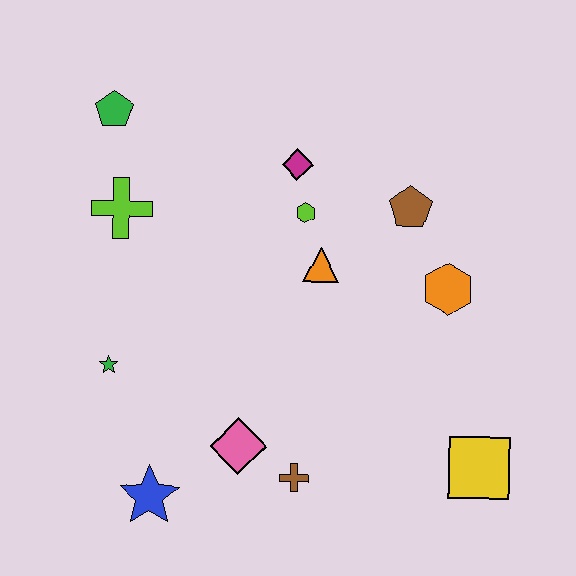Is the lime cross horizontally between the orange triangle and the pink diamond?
No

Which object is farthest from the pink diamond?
The green pentagon is farthest from the pink diamond.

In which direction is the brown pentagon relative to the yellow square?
The brown pentagon is above the yellow square.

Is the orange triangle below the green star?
No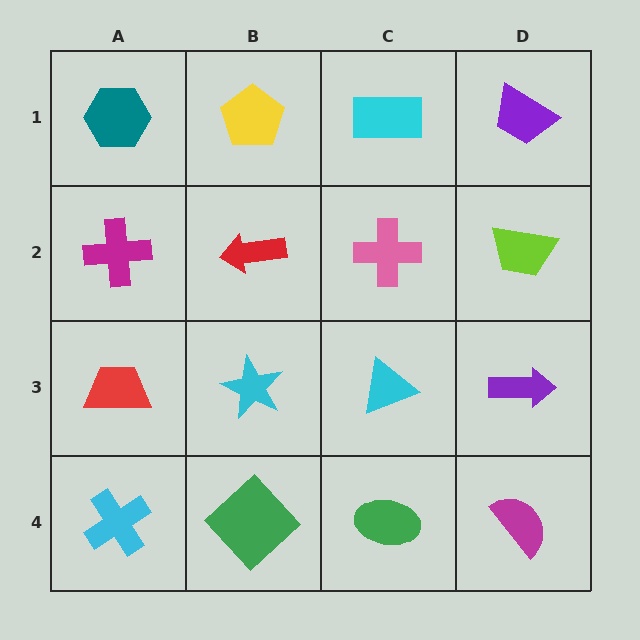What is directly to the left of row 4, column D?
A green ellipse.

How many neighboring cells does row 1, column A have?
2.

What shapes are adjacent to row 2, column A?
A teal hexagon (row 1, column A), a red trapezoid (row 3, column A), a red arrow (row 2, column B).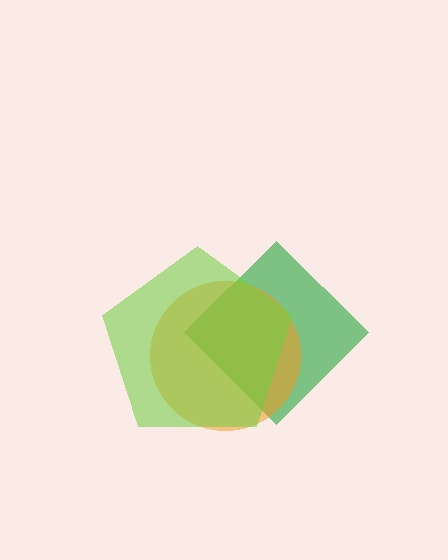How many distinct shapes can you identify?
There are 3 distinct shapes: a green diamond, an orange circle, a lime pentagon.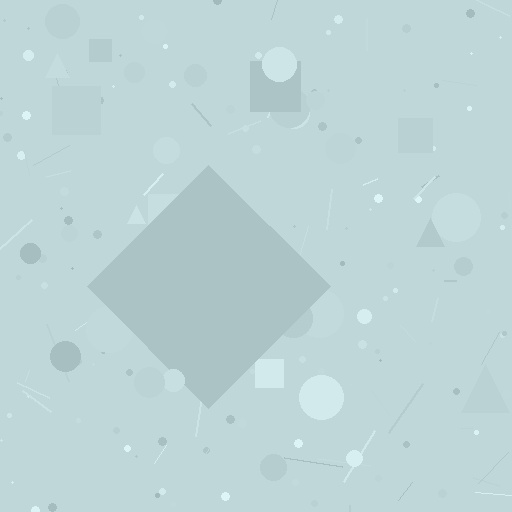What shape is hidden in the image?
A diamond is hidden in the image.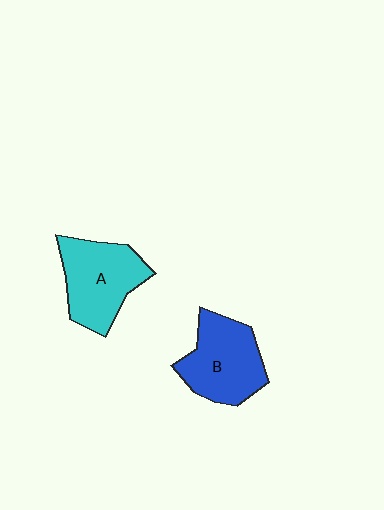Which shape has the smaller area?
Shape B (blue).